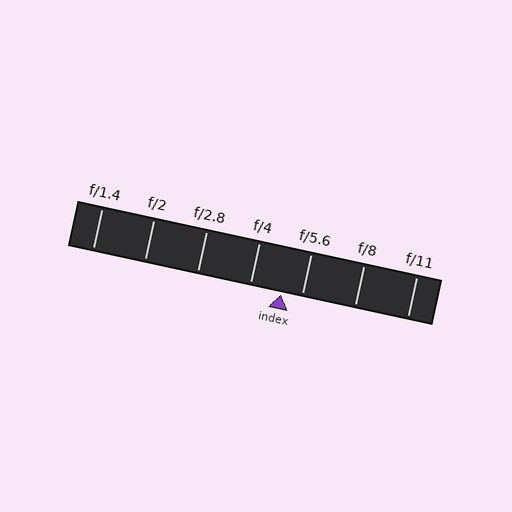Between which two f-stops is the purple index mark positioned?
The index mark is between f/4 and f/5.6.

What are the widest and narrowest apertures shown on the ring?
The widest aperture shown is f/1.4 and the narrowest is f/11.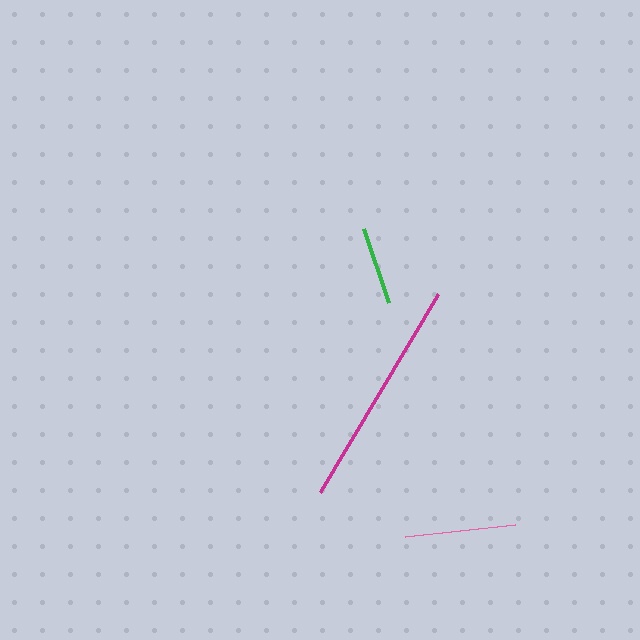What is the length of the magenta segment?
The magenta segment is approximately 231 pixels long.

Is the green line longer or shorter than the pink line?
The pink line is longer than the green line.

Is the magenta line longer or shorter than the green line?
The magenta line is longer than the green line.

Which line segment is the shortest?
The green line is the shortest at approximately 78 pixels.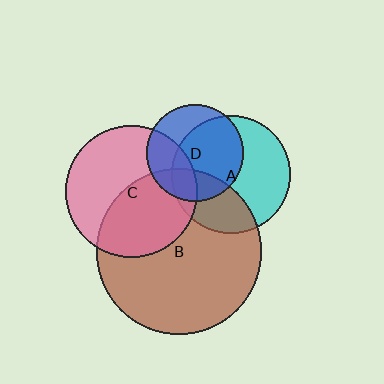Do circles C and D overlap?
Yes.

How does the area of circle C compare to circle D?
Approximately 1.9 times.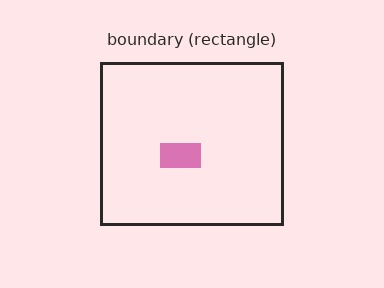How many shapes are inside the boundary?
1 inside, 0 outside.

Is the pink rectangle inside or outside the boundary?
Inside.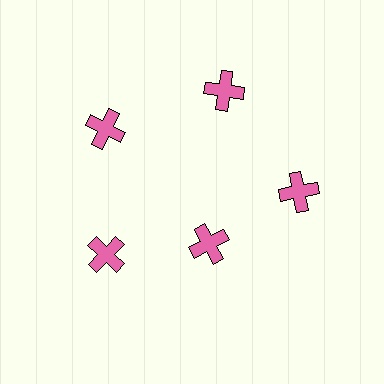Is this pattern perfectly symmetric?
No. The 5 pink crosses are arranged in a ring, but one element near the 5 o'clock position is pulled inward toward the center, breaking the 5-fold rotational symmetry.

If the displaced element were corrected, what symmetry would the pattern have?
It would have 5-fold rotational symmetry — the pattern would map onto itself every 72 degrees.